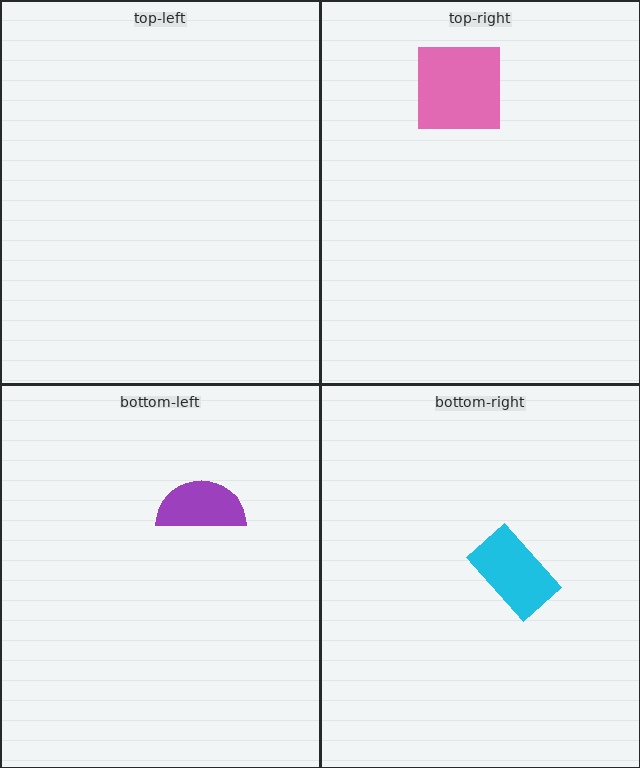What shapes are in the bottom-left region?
The purple semicircle.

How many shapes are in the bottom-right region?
1.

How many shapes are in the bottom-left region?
1.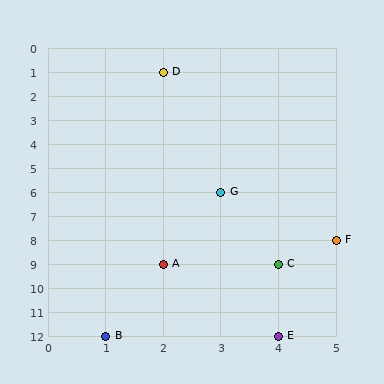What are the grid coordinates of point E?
Point E is at grid coordinates (4, 12).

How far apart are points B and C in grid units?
Points B and C are 3 columns and 3 rows apart (about 4.2 grid units diagonally).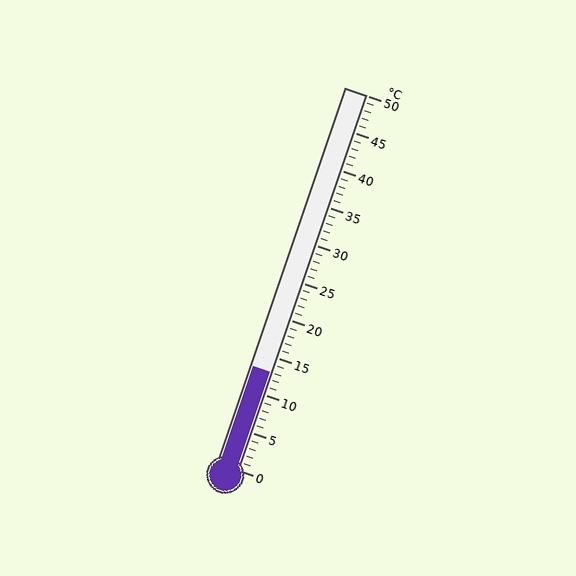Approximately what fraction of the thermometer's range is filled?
The thermometer is filled to approximately 25% of its range.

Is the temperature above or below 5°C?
The temperature is above 5°C.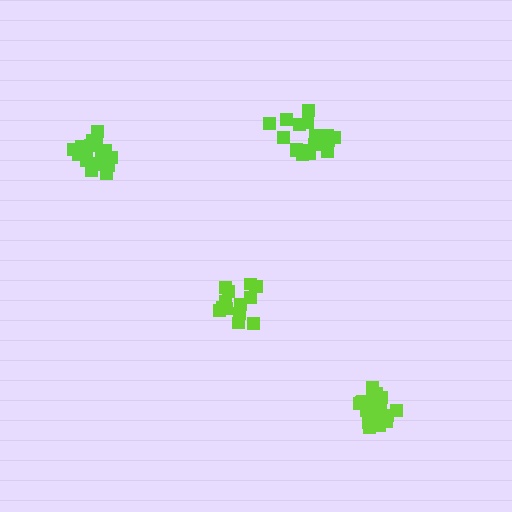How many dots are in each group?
Group 1: 15 dots, Group 2: 18 dots, Group 3: 19 dots, Group 4: 17 dots (69 total).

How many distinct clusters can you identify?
There are 4 distinct clusters.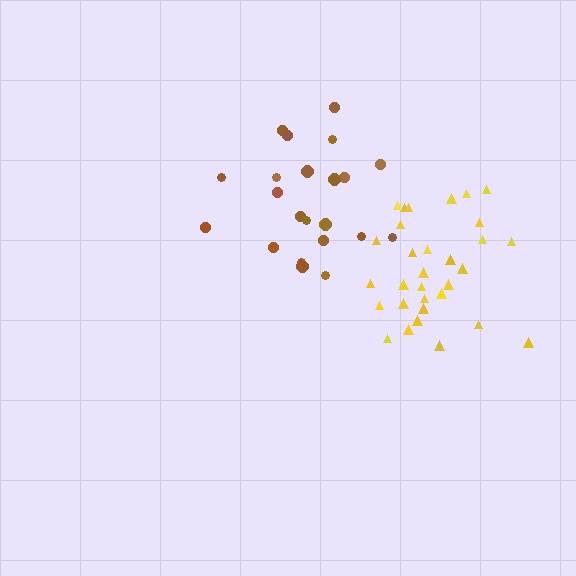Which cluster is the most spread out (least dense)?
Yellow.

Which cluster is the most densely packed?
Brown.